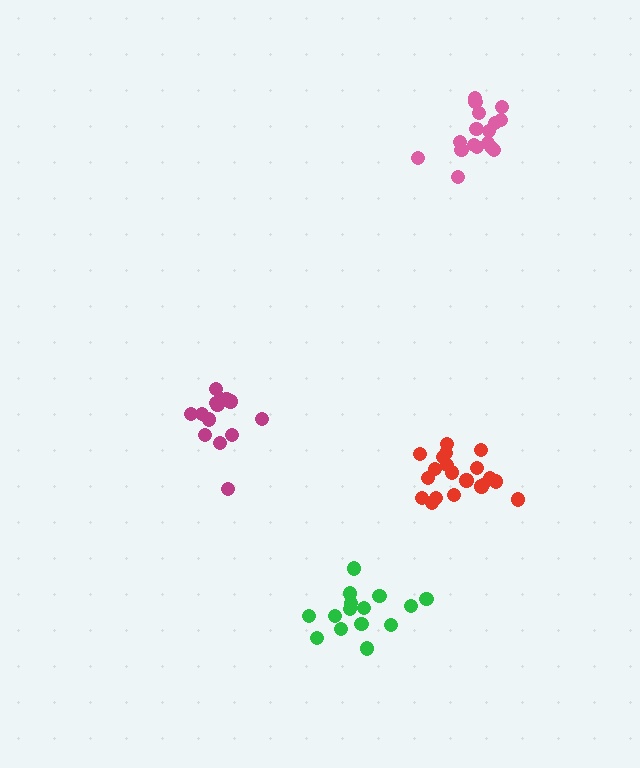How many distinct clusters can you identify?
There are 4 distinct clusters.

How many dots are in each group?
Group 1: 15 dots, Group 2: 17 dots, Group 3: 20 dots, Group 4: 15 dots (67 total).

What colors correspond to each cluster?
The clusters are colored: green, pink, red, magenta.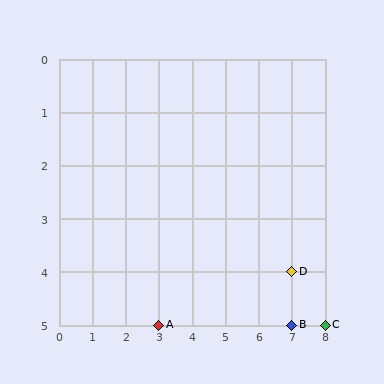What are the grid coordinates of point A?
Point A is at grid coordinates (3, 5).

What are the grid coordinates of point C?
Point C is at grid coordinates (8, 5).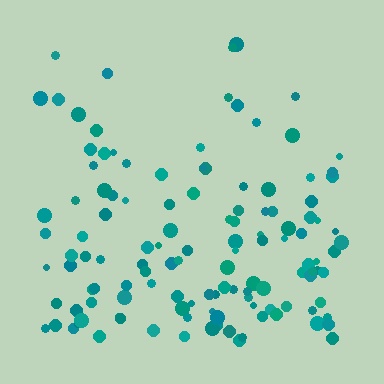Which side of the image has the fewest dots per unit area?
The top.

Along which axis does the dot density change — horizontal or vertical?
Vertical.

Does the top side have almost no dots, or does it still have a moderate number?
Still a moderate number, just noticeably fewer than the bottom.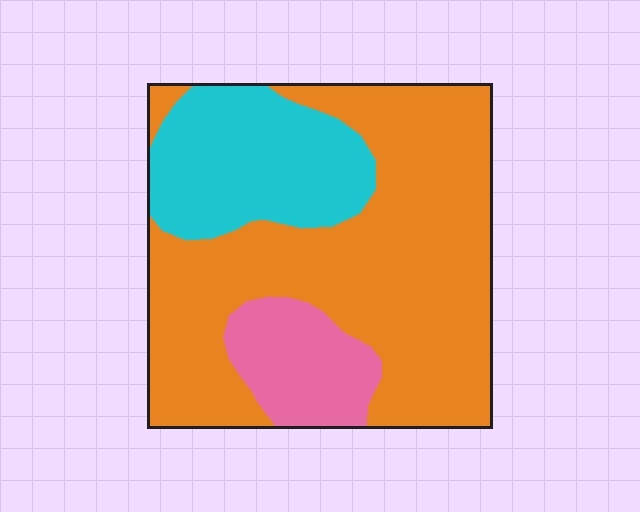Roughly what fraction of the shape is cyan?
Cyan takes up about one quarter (1/4) of the shape.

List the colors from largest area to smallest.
From largest to smallest: orange, cyan, pink.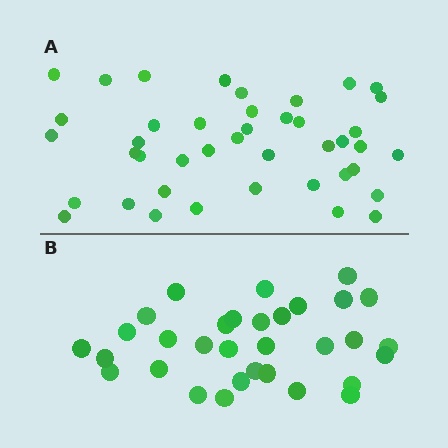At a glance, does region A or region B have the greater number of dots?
Region A (the top region) has more dots.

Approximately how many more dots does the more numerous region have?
Region A has roughly 10 or so more dots than region B.